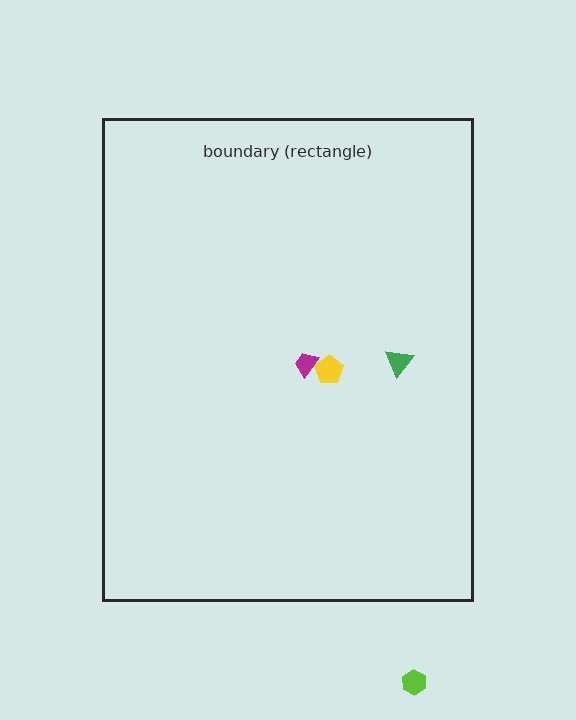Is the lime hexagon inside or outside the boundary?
Outside.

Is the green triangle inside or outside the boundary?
Inside.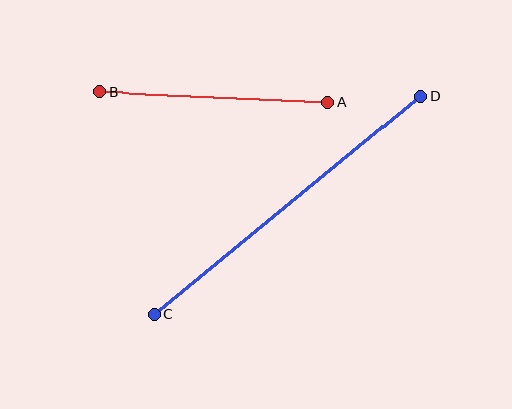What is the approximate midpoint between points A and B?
The midpoint is at approximately (214, 97) pixels.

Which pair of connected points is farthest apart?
Points C and D are farthest apart.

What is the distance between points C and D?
The distance is approximately 345 pixels.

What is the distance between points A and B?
The distance is approximately 228 pixels.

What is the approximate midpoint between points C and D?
The midpoint is at approximately (288, 205) pixels.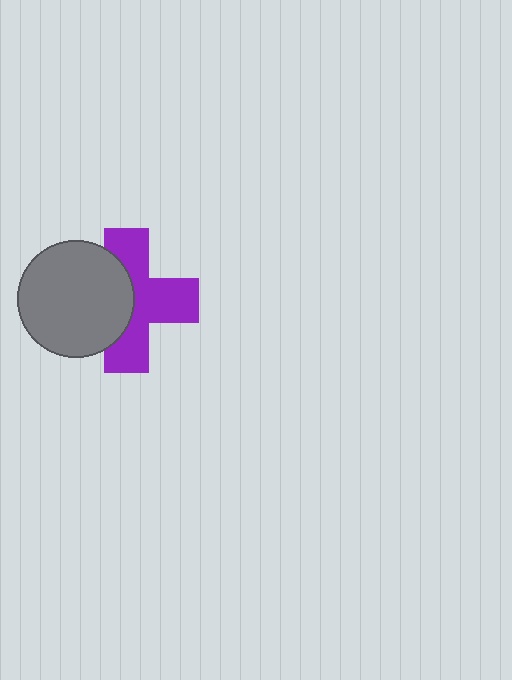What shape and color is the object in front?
The object in front is a gray circle.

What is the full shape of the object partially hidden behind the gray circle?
The partially hidden object is a purple cross.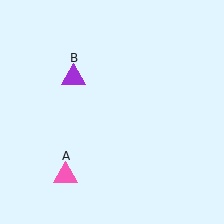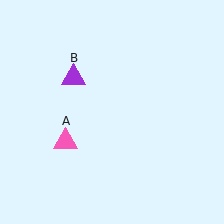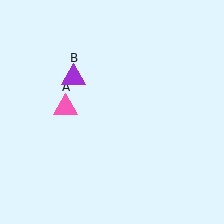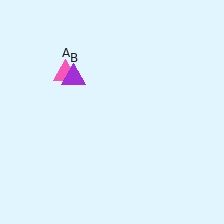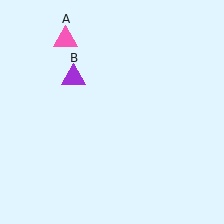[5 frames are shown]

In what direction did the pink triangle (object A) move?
The pink triangle (object A) moved up.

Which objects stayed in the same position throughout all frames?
Purple triangle (object B) remained stationary.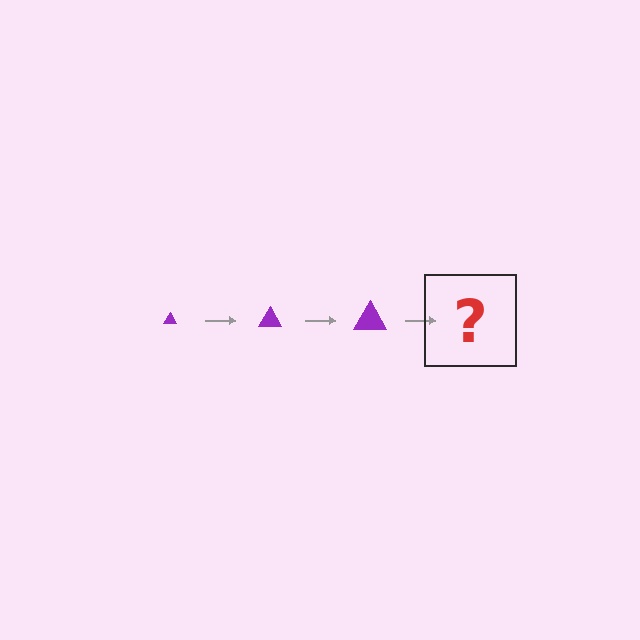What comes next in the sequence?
The next element should be a purple triangle, larger than the previous one.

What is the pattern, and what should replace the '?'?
The pattern is that the triangle gets progressively larger each step. The '?' should be a purple triangle, larger than the previous one.